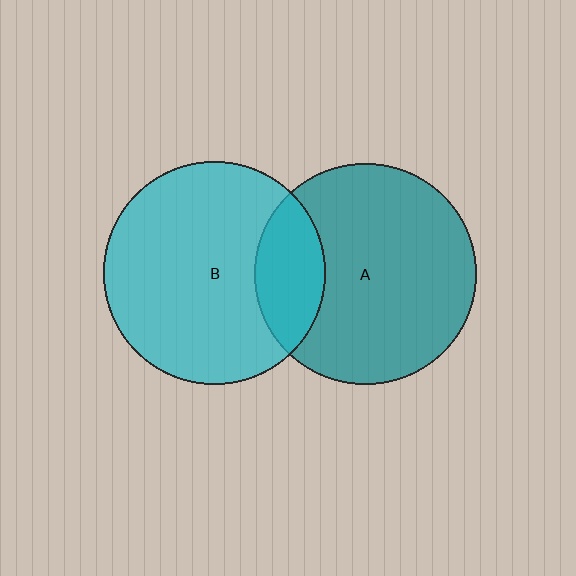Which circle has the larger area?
Circle B (cyan).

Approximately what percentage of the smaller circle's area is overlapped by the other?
Approximately 20%.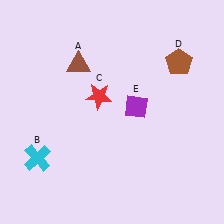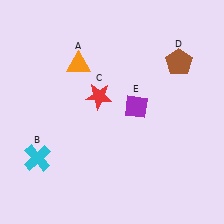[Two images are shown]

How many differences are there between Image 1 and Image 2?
There is 1 difference between the two images.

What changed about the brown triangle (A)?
In Image 1, A is brown. In Image 2, it changed to orange.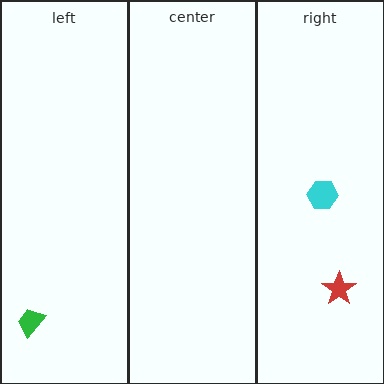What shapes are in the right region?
The red star, the cyan hexagon.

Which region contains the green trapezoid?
The left region.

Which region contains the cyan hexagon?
The right region.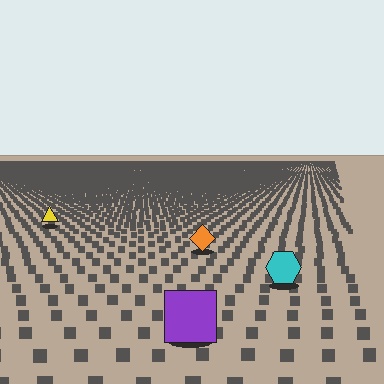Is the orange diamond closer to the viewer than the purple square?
No. The purple square is closer — you can tell from the texture gradient: the ground texture is coarser near it.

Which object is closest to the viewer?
The purple square is closest. The texture marks near it are larger and more spread out.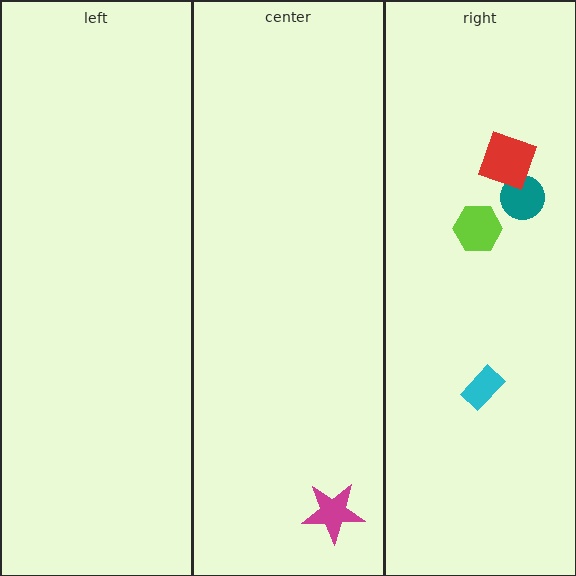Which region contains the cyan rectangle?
The right region.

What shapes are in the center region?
The magenta star.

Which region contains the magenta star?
The center region.